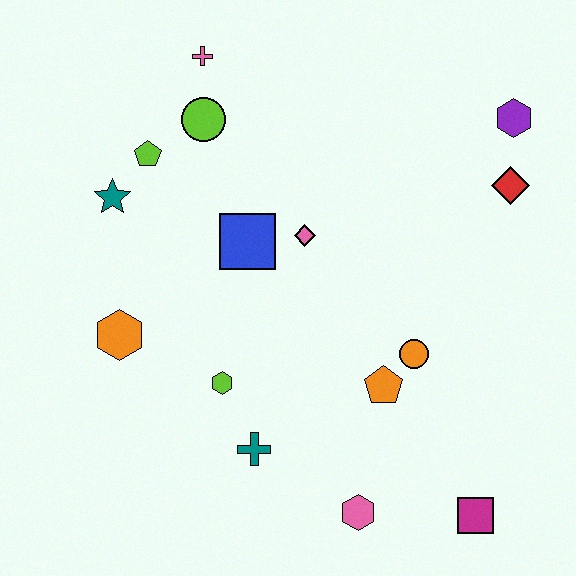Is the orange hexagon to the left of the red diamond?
Yes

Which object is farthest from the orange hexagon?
The purple hexagon is farthest from the orange hexagon.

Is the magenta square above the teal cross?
No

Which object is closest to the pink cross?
The lime circle is closest to the pink cross.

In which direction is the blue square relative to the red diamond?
The blue square is to the left of the red diamond.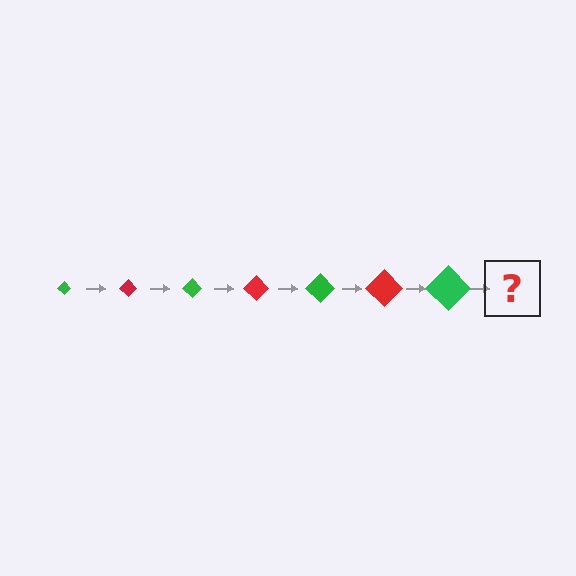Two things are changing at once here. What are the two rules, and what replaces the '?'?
The two rules are that the diamond grows larger each step and the color cycles through green and red. The '?' should be a red diamond, larger than the previous one.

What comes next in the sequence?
The next element should be a red diamond, larger than the previous one.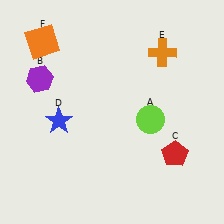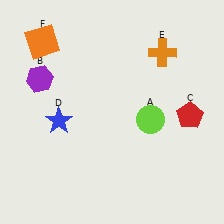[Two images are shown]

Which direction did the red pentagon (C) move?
The red pentagon (C) moved up.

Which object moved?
The red pentagon (C) moved up.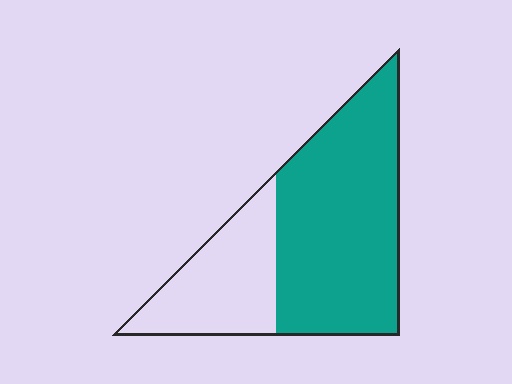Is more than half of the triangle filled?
Yes.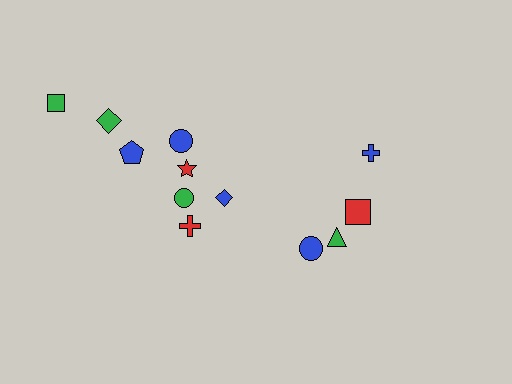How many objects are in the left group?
There are 8 objects.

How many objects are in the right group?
There are 4 objects.